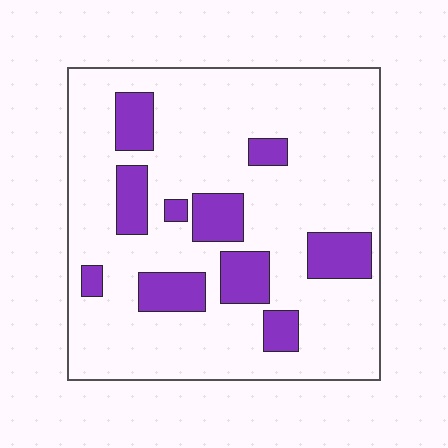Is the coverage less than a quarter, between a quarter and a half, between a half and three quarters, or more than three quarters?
Less than a quarter.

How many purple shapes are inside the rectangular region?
10.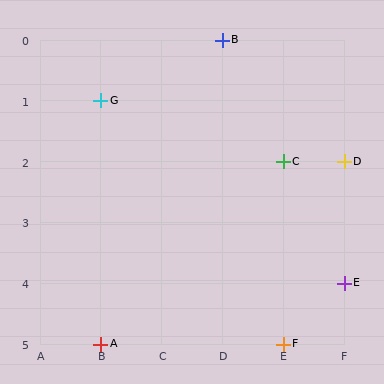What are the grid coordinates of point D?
Point D is at grid coordinates (F, 2).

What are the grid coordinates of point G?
Point G is at grid coordinates (B, 1).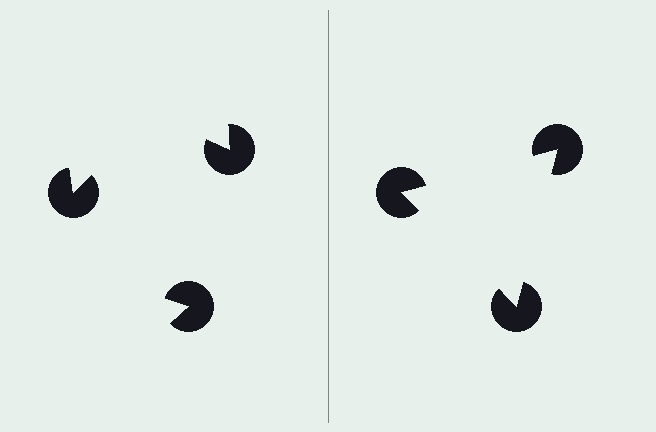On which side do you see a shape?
An illusory triangle appears on the right side. On the left side the wedge cuts are rotated, so no coherent shape forms.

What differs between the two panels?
The pac-man discs are positioned identically on both sides; only the wedge orientations differ. On the right they align to a triangle; on the left they are misaligned.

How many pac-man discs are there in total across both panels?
6 — 3 on each side.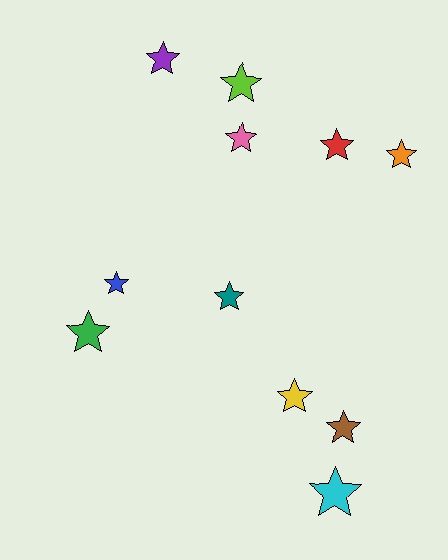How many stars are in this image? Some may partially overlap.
There are 11 stars.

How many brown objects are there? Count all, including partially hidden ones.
There is 1 brown object.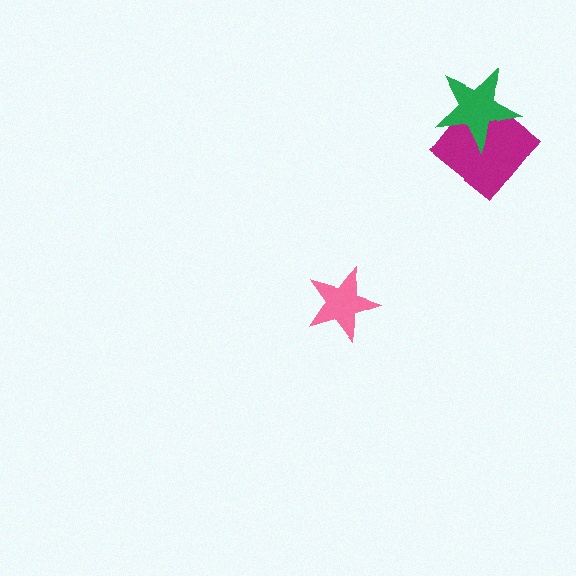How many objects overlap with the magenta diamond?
1 object overlaps with the magenta diamond.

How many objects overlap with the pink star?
0 objects overlap with the pink star.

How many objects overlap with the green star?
1 object overlaps with the green star.